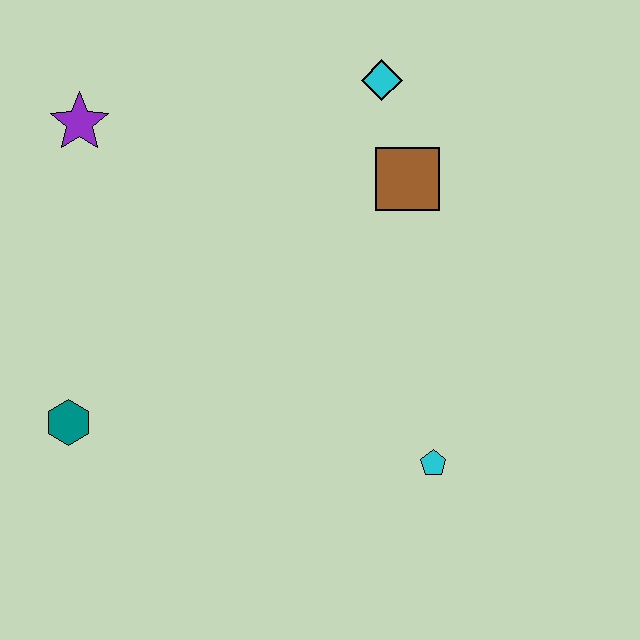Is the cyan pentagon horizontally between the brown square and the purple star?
No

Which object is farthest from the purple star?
The cyan pentagon is farthest from the purple star.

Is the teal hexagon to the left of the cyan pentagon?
Yes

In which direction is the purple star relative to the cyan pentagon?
The purple star is to the left of the cyan pentagon.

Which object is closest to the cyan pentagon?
The brown square is closest to the cyan pentagon.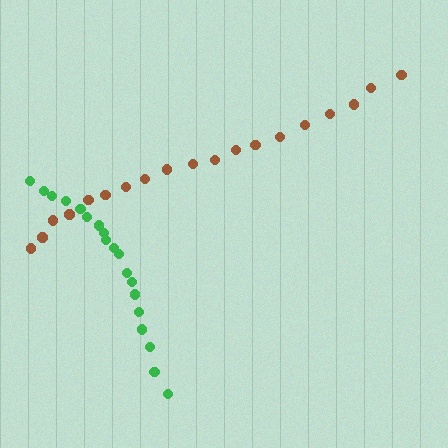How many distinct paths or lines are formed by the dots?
There are 2 distinct paths.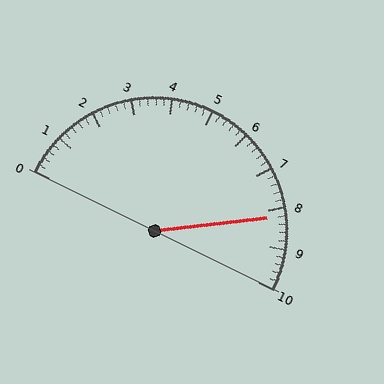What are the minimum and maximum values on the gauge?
The gauge ranges from 0 to 10.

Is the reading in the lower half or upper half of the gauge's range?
The reading is in the upper half of the range (0 to 10).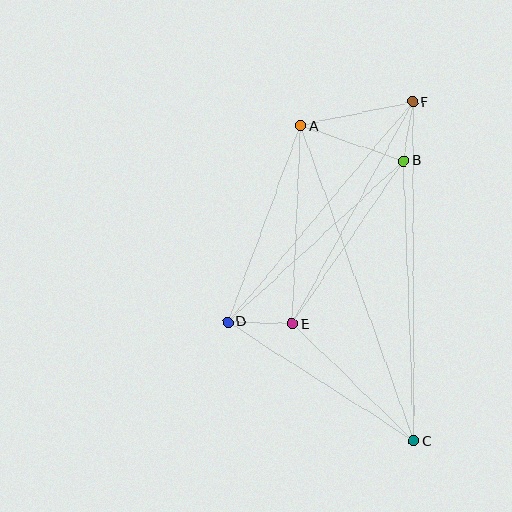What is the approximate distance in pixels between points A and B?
The distance between A and B is approximately 108 pixels.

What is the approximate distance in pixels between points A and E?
The distance between A and E is approximately 198 pixels.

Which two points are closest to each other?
Points B and F are closest to each other.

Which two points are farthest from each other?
Points C and F are farthest from each other.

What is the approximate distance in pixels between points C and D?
The distance between C and D is approximately 221 pixels.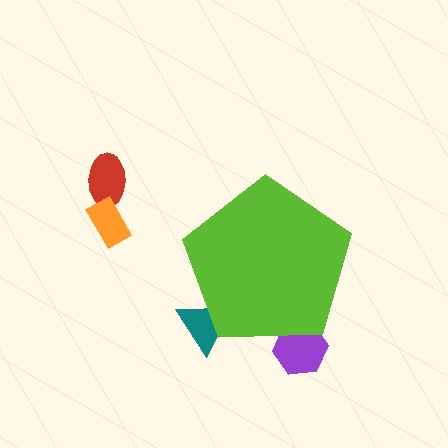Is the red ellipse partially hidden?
No, the red ellipse is fully visible.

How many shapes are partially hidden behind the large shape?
2 shapes are partially hidden.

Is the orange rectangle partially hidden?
No, the orange rectangle is fully visible.